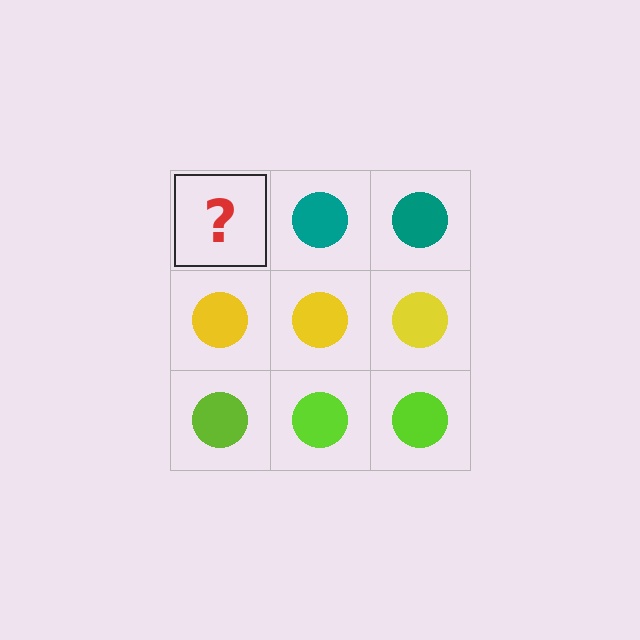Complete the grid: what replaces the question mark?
The question mark should be replaced with a teal circle.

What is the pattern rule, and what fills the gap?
The rule is that each row has a consistent color. The gap should be filled with a teal circle.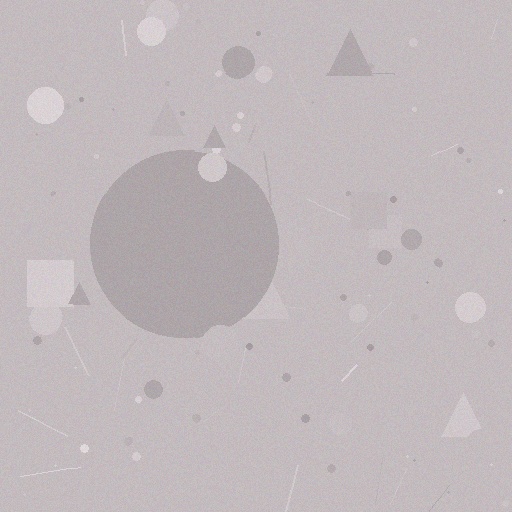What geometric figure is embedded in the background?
A circle is embedded in the background.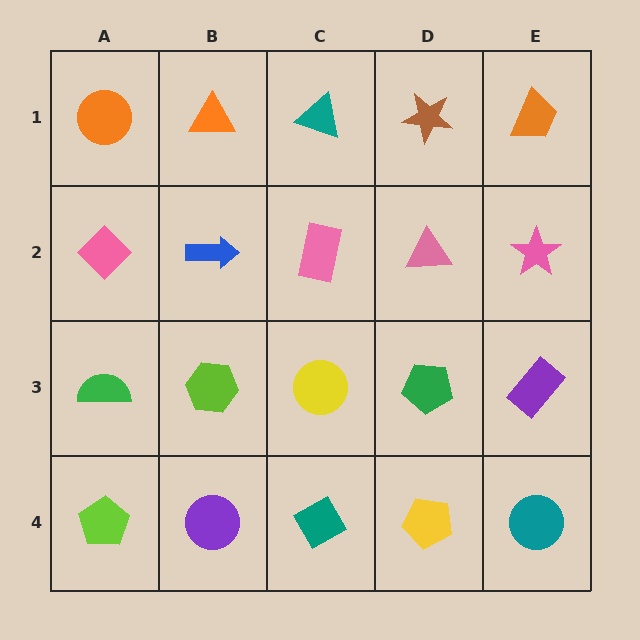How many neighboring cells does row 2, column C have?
4.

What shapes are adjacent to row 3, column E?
A pink star (row 2, column E), a teal circle (row 4, column E), a green pentagon (row 3, column D).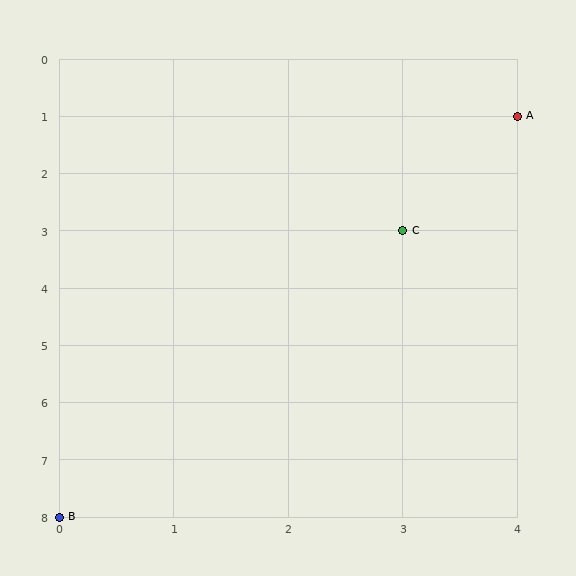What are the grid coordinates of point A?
Point A is at grid coordinates (4, 1).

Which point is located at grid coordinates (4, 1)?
Point A is at (4, 1).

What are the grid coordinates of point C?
Point C is at grid coordinates (3, 3).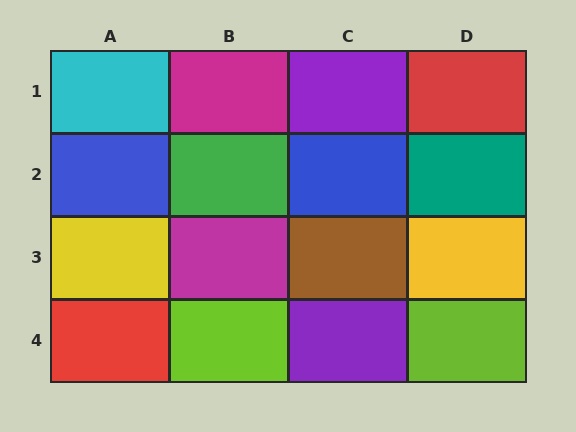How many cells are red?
2 cells are red.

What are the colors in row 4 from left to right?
Red, lime, purple, lime.